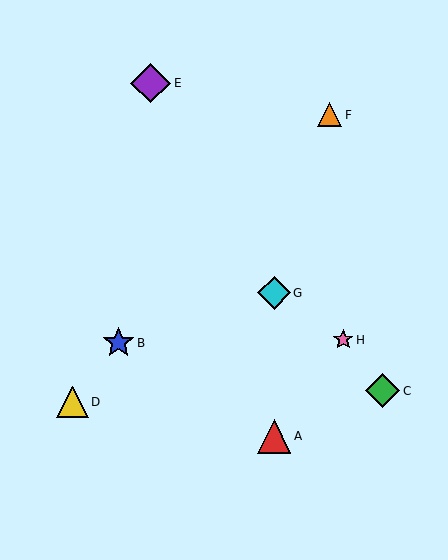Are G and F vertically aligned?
No, G is at x≈274 and F is at x≈330.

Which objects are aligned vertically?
Objects A, G are aligned vertically.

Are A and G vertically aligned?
Yes, both are at x≈274.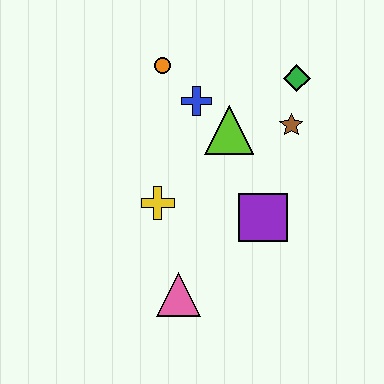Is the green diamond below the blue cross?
No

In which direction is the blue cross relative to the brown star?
The blue cross is to the left of the brown star.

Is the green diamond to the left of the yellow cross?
No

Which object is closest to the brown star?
The green diamond is closest to the brown star.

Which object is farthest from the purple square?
The orange circle is farthest from the purple square.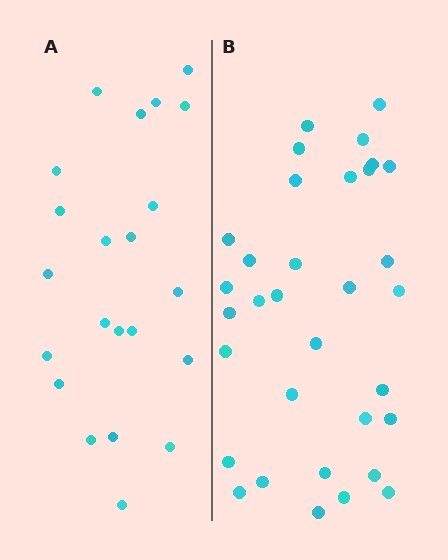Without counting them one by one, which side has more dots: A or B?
Region B (the right region) has more dots.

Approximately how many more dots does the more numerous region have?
Region B has roughly 12 or so more dots than region A.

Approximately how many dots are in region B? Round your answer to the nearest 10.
About 30 dots. (The exact count is 33, which rounds to 30.)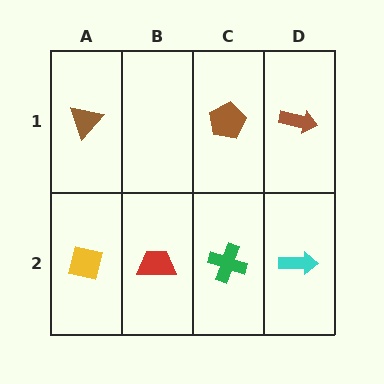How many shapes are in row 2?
4 shapes.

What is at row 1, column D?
A brown arrow.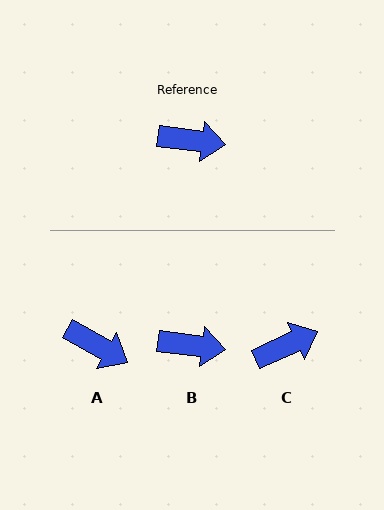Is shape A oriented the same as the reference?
No, it is off by about 22 degrees.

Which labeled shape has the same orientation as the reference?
B.